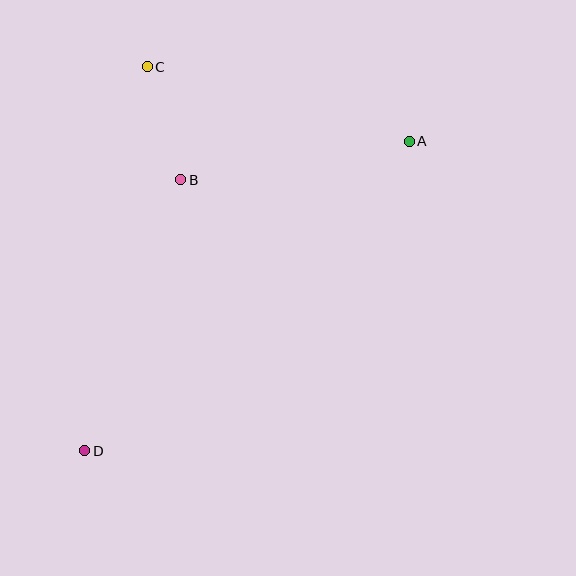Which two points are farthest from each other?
Points A and D are farthest from each other.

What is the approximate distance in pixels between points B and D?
The distance between B and D is approximately 288 pixels.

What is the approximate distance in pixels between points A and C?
The distance between A and C is approximately 272 pixels.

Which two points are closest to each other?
Points B and C are closest to each other.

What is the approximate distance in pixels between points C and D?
The distance between C and D is approximately 389 pixels.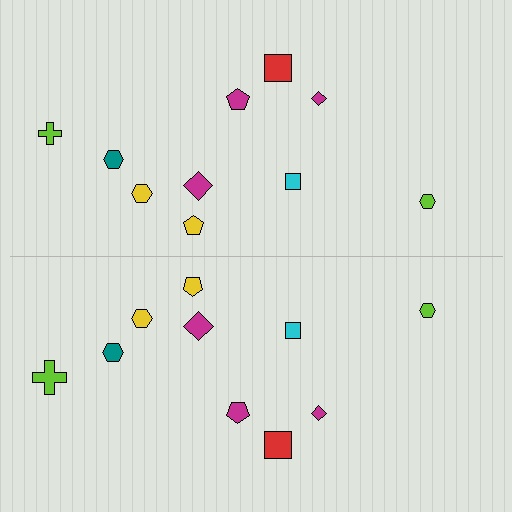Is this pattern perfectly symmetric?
No, the pattern is not perfectly symmetric. The lime cross on the bottom side has a different size than its mirror counterpart.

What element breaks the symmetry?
The lime cross on the bottom side has a different size than its mirror counterpart.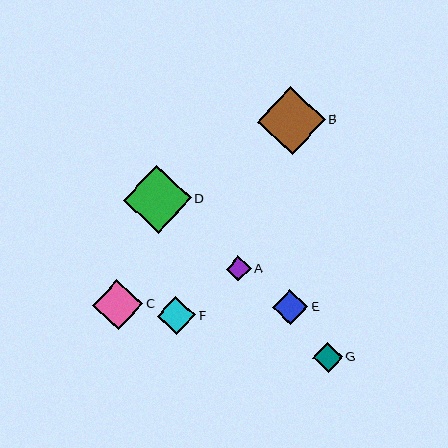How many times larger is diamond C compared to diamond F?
Diamond C is approximately 1.3 times the size of diamond F.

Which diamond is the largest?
Diamond D is the largest with a size of approximately 68 pixels.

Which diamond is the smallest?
Diamond A is the smallest with a size of approximately 25 pixels.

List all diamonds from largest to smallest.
From largest to smallest: D, B, C, F, E, G, A.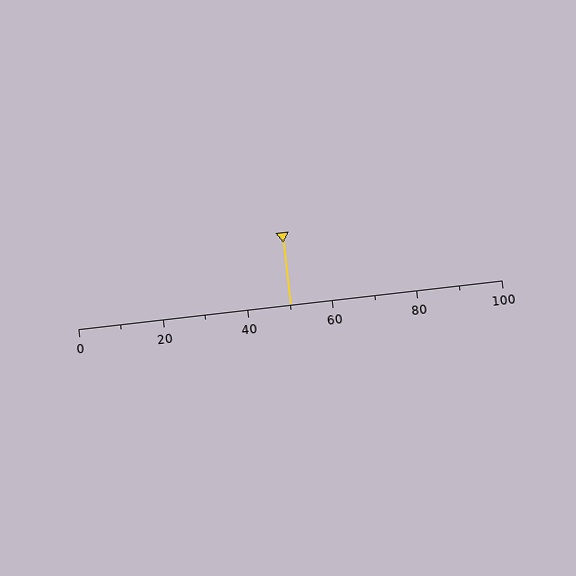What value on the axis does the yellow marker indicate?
The marker indicates approximately 50.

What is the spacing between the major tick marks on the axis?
The major ticks are spaced 20 apart.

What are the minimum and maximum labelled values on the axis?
The axis runs from 0 to 100.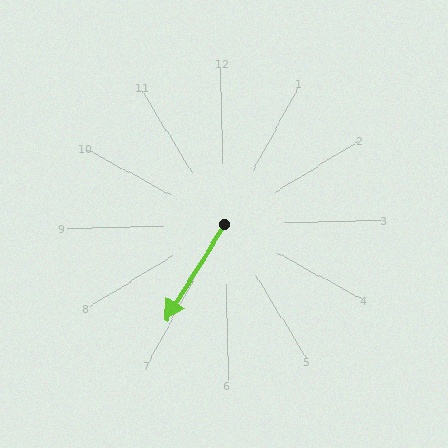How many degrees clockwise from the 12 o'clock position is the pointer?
Approximately 213 degrees.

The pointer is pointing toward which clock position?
Roughly 7 o'clock.